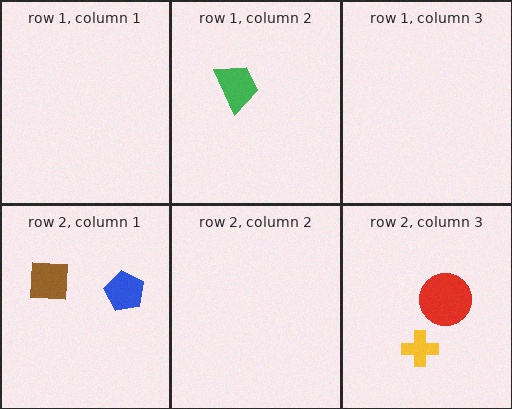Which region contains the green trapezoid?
The row 1, column 2 region.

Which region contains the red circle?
The row 2, column 3 region.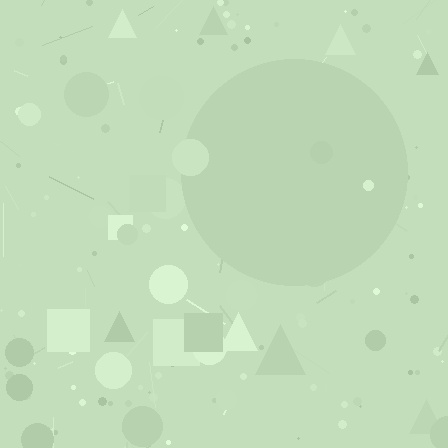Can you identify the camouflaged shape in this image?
The camouflaged shape is a circle.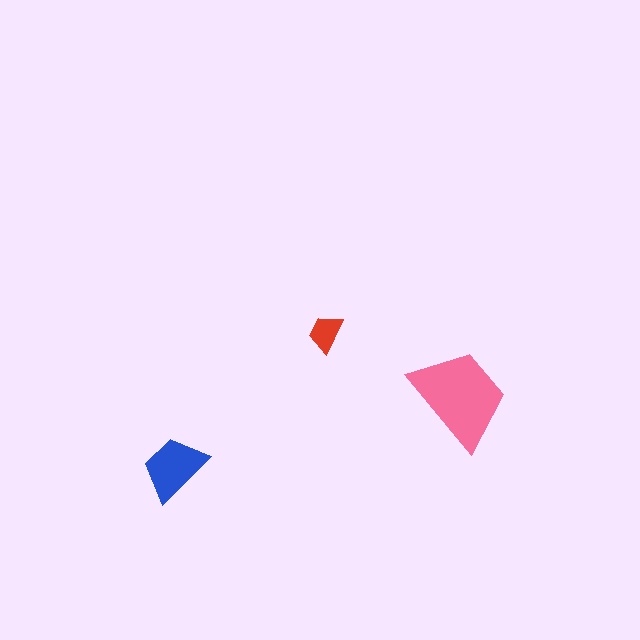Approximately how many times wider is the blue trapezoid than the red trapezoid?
About 1.5 times wider.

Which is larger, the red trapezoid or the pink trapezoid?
The pink one.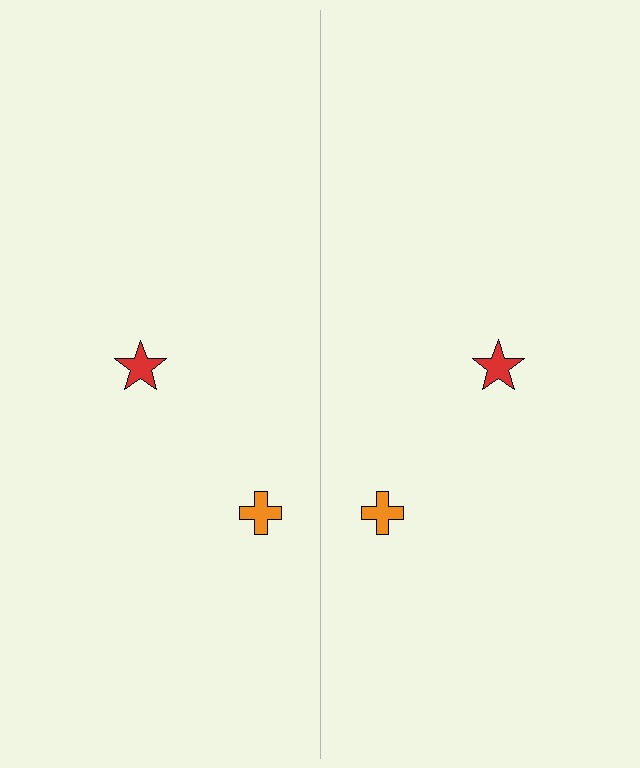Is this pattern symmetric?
Yes, this pattern has bilateral (reflection) symmetry.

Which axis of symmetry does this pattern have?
The pattern has a vertical axis of symmetry running through the center of the image.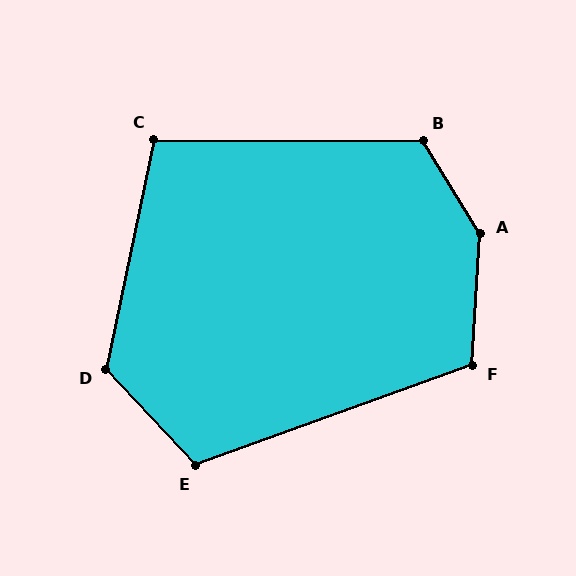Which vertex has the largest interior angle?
A, at approximately 145 degrees.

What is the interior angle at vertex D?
Approximately 125 degrees (obtuse).